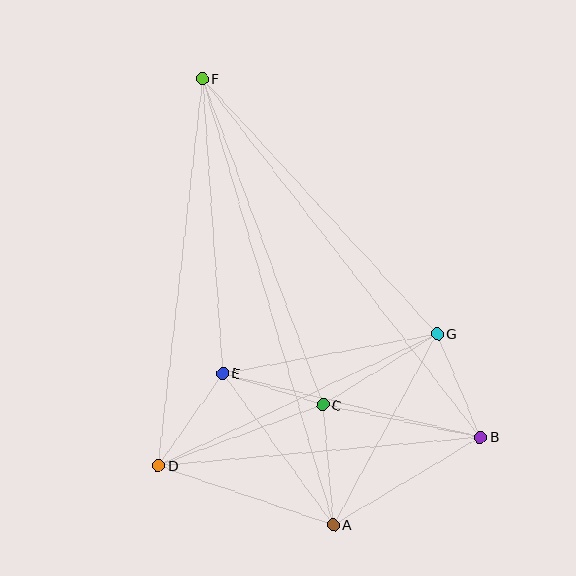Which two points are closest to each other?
Points C and E are closest to each other.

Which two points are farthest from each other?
Points A and F are farthest from each other.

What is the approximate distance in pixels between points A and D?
The distance between A and D is approximately 185 pixels.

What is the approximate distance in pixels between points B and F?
The distance between B and F is approximately 454 pixels.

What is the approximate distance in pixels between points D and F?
The distance between D and F is approximately 389 pixels.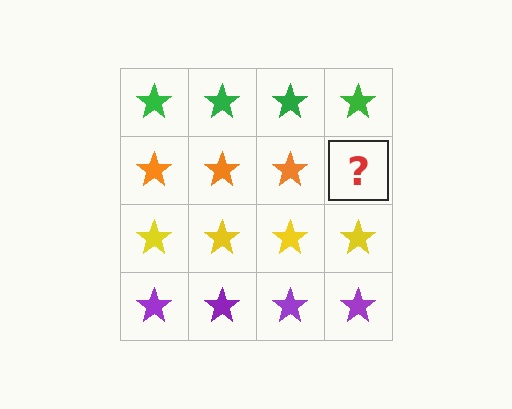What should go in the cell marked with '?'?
The missing cell should contain an orange star.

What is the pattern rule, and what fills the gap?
The rule is that each row has a consistent color. The gap should be filled with an orange star.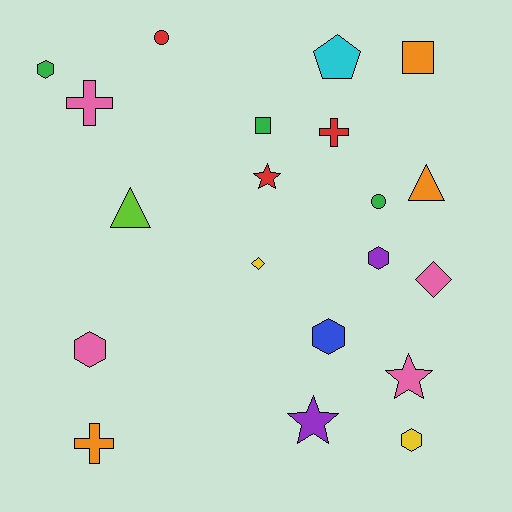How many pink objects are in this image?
There are 4 pink objects.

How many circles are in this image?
There are 2 circles.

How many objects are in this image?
There are 20 objects.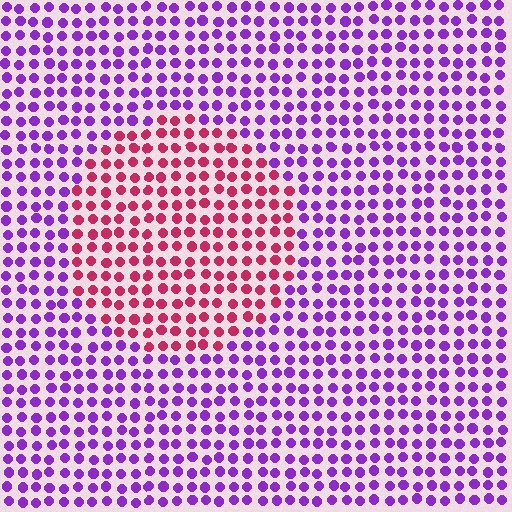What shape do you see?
I see a circle.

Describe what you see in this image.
The image is filled with small purple elements in a uniform arrangement. A circle-shaped region is visible where the elements are tinted to a slightly different hue, forming a subtle color boundary.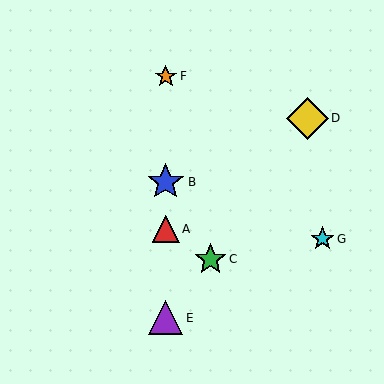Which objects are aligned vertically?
Objects A, B, E, F are aligned vertically.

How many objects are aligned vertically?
4 objects (A, B, E, F) are aligned vertically.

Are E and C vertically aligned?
No, E is at x≈166 and C is at x≈210.